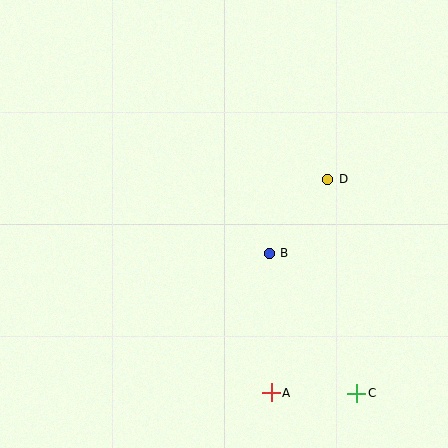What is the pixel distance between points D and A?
The distance between D and A is 221 pixels.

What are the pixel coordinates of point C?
Point C is at (357, 393).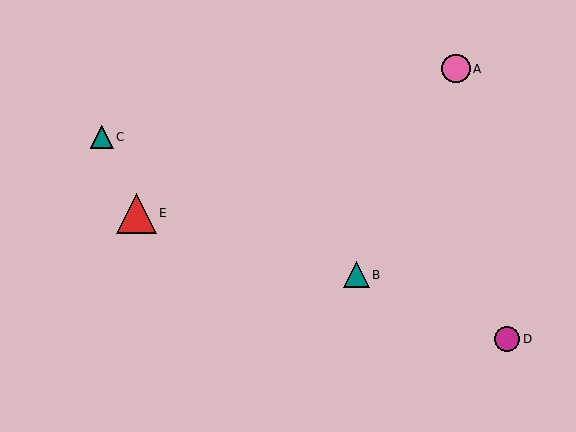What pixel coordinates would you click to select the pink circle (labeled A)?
Click at (456, 69) to select the pink circle A.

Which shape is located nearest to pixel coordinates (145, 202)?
The red triangle (labeled E) at (136, 213) is nearest to that location.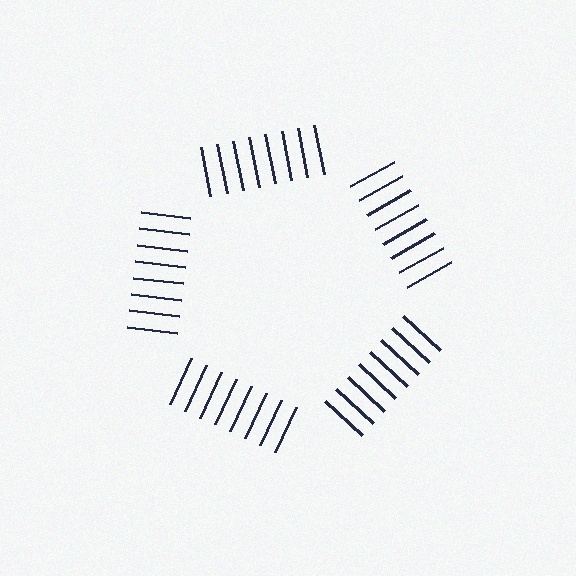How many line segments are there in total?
40 — 8 along each of the 5 edges.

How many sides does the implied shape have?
5 sides — the line-ends trace a pentagon.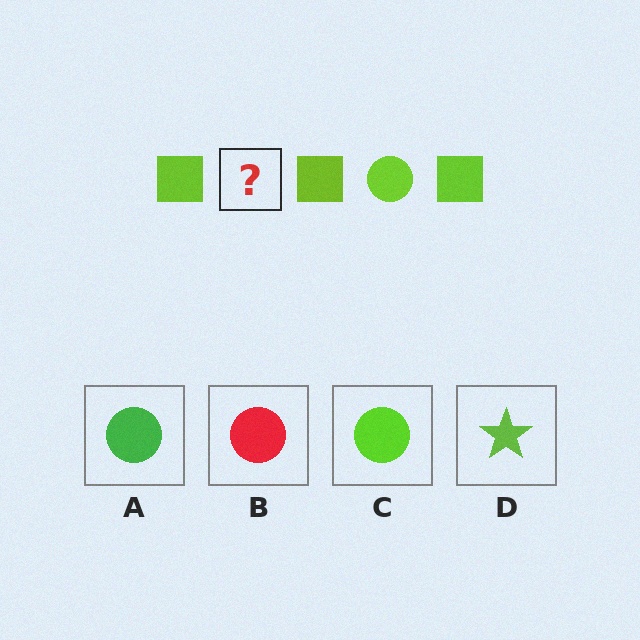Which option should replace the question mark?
Option C.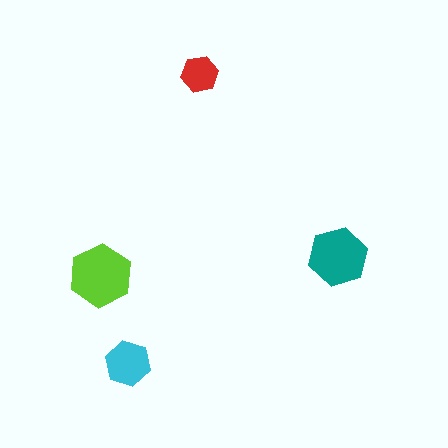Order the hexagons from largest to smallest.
the lime one, the teal one, the cyan one, the red one.